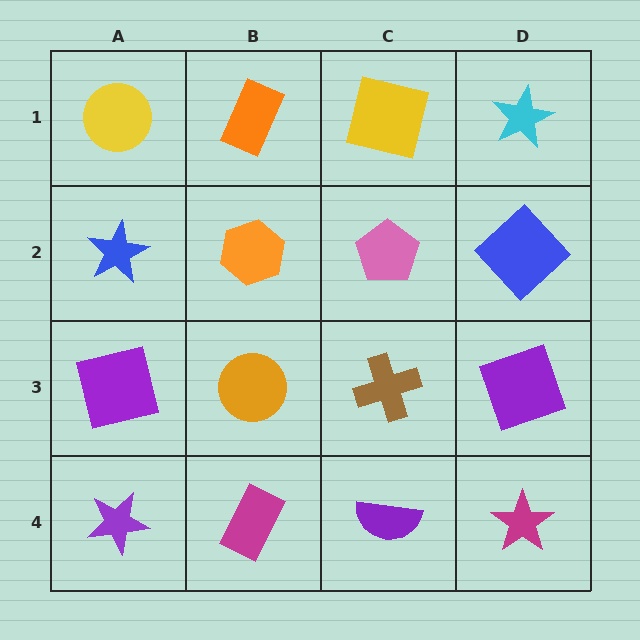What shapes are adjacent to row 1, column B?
An orange hexagon (row 2, column B), a yellow circle (row 1, column A), a yellow square (row 1, column C).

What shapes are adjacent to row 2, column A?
A yellow circle (row 1, column A), a purple square (row 3, column A), an orange hexagon (row 2, column B).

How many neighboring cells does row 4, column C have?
3.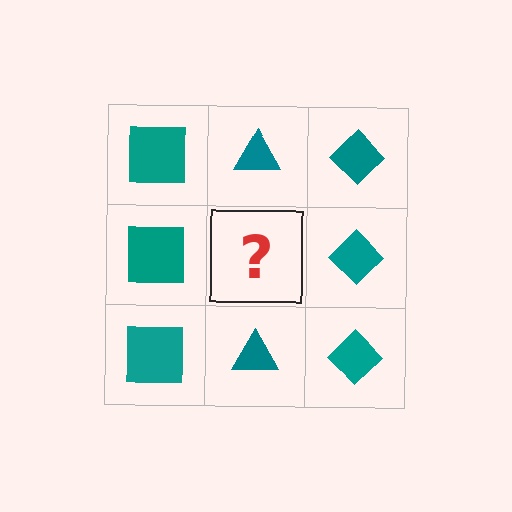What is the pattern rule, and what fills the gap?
The rule is that each column has a consistent shape. The gap should be filled with a teal triangle.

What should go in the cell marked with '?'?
The missing cell should contain a teal triangle.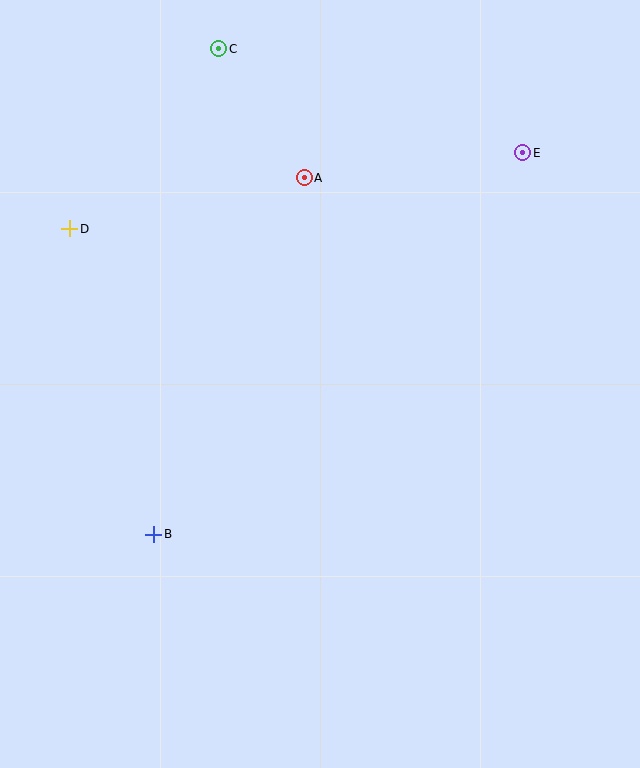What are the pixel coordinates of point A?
Point A is at (304, 178).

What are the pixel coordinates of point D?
Point D is at (70, 229).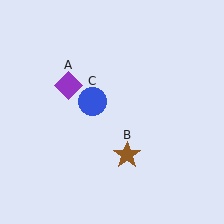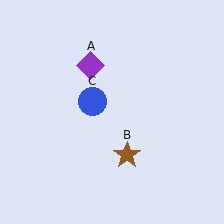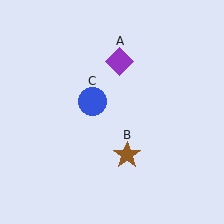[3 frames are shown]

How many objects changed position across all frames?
1 object changed position: purple diamond (object A).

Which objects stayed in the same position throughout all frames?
Brown star (object B) and blue circle (object C) remained stationary.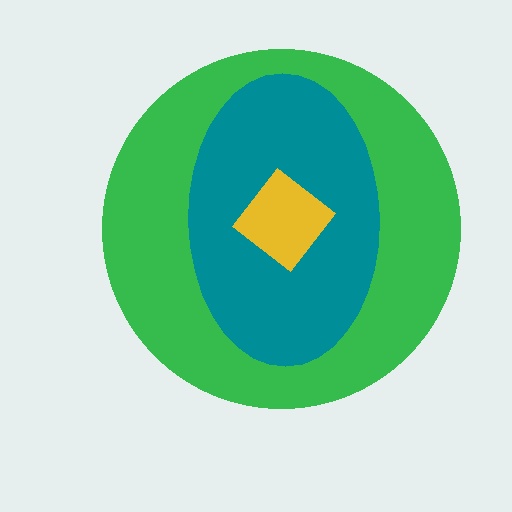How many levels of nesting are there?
3.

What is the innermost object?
The yellow diamond.